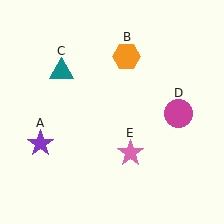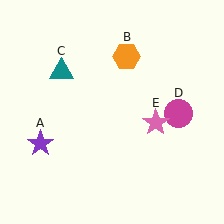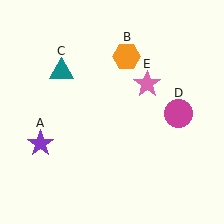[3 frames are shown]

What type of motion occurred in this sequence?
The pink star (object E) rotated counterclockwise around the center of the scene.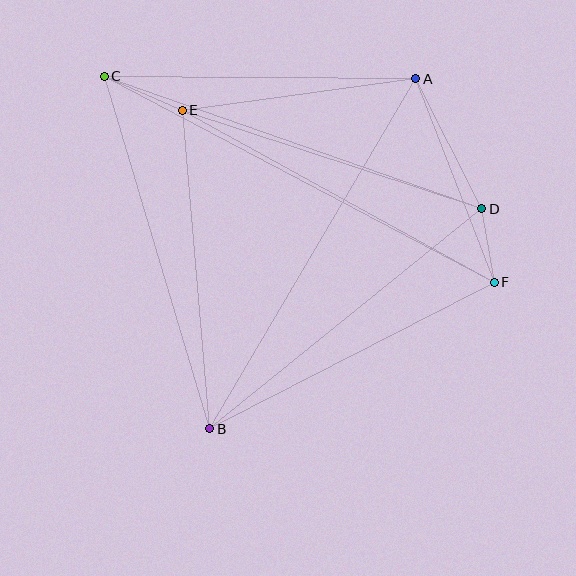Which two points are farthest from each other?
Points C and F are farthest from each other.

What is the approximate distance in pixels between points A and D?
The distance between A and D is approximately 146 pixels.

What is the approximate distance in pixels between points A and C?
The distance between A and C is approximately 311 pixels.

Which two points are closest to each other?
Points D and F are closest to each other.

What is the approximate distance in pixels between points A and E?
The distance between A and E is approximately 236 pixels.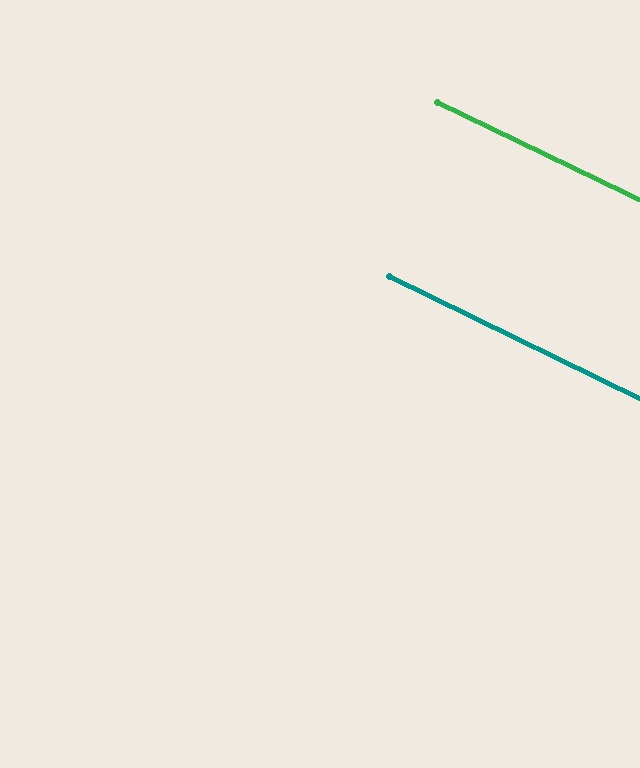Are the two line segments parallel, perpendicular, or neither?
Parallel — their directions differ by only 0.2°.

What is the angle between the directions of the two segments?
Approximately 0 degrees.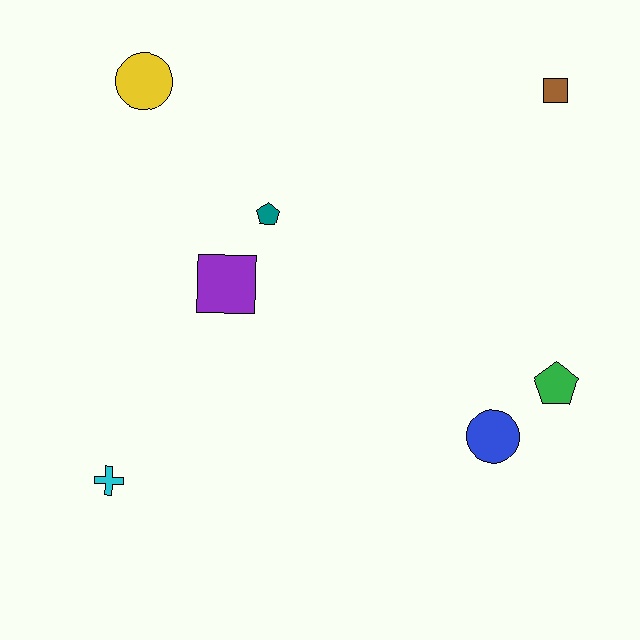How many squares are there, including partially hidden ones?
There are 2 squares.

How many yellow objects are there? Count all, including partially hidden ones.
There is 1 yellow object.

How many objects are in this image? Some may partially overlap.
There are 7 objects.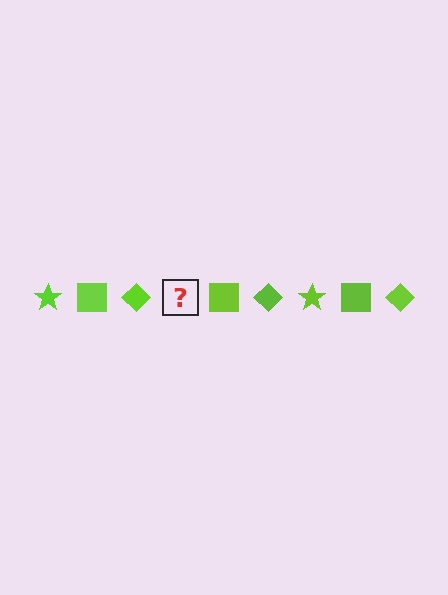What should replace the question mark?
The question mark should be replaced with a lime star.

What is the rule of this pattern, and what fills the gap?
The rule is that the pattern cycles through star, square, diamond shapes in lime. The gap should be filled with a lime star.